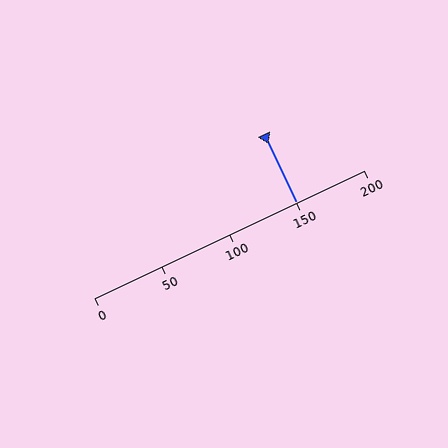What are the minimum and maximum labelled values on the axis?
The axis runs from 0 to 200.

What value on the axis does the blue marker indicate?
The marker indicates approximately 150.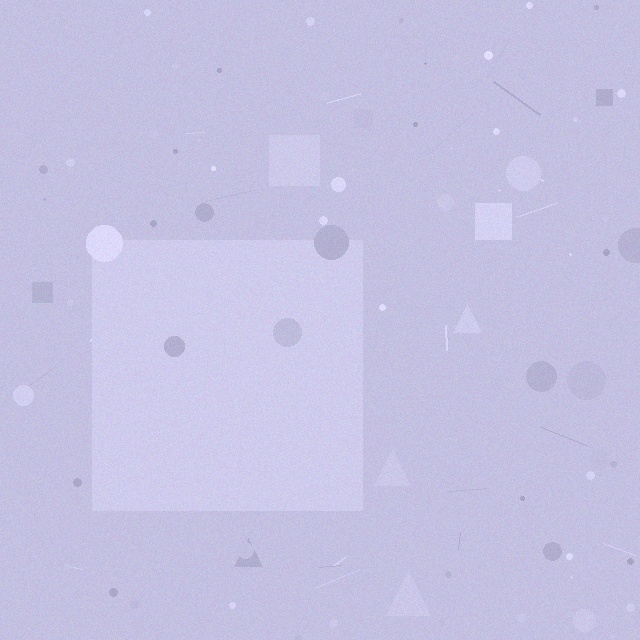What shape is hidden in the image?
A square is hidden in the image.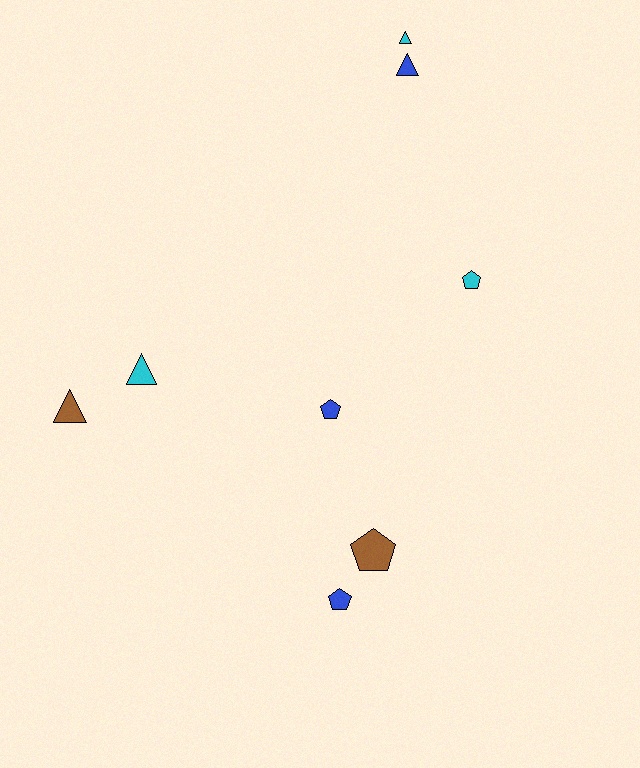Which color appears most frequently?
Cyan, with 3 objects.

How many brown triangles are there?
There is 1 brown triangle.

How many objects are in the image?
There are 8 objects.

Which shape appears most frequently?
Triangle, with 4 objects.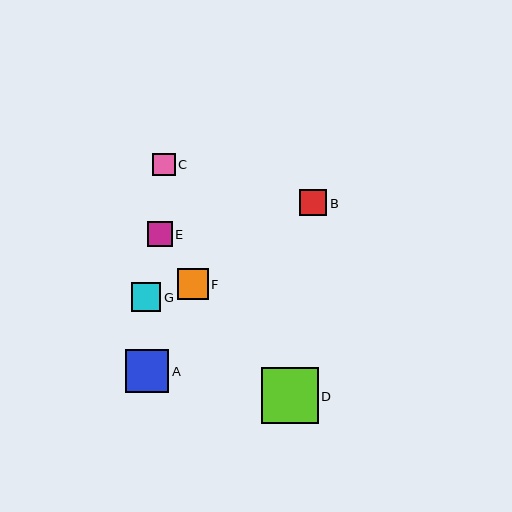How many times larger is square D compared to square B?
Square D is approximately 2.1 times the size of square B.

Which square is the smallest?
Square C is the smallest with a size of approximately 22 pixels.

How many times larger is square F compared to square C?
Square F is approximately 1.4 times the size of square C.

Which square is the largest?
Square D is the largest with a size of approximately 56 pixels.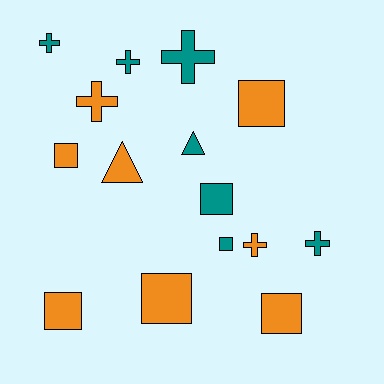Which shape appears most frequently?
Square, with 7 objects.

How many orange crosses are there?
There are 2 orange crosses.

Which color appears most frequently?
Orange, with 8 objects.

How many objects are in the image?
There are 15 objects.